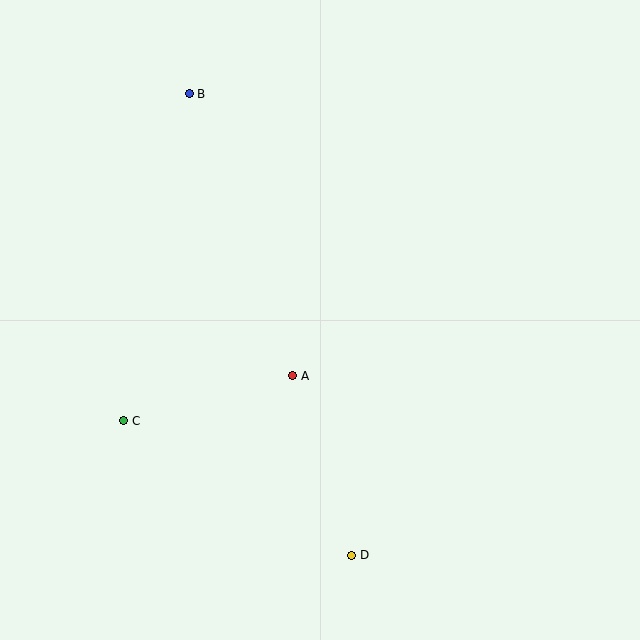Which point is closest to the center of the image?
Point A at (293, 376) is closest to the center.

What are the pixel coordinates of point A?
Point A is at (293, 376).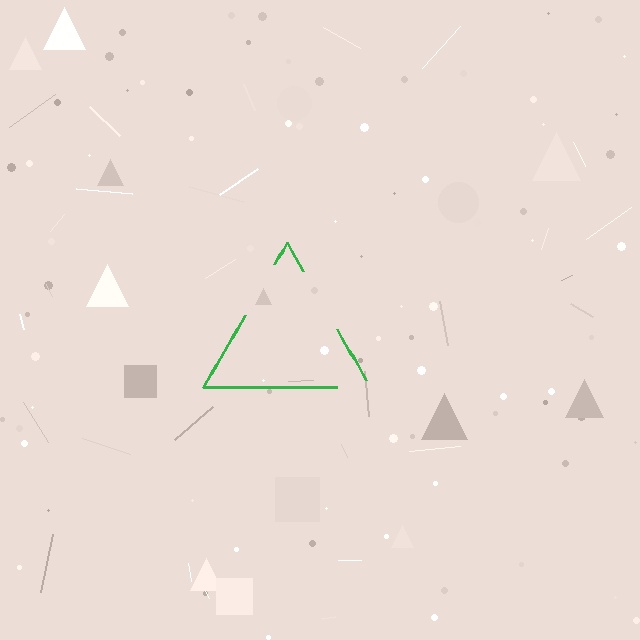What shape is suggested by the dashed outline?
The dashed outline suggests a triangle.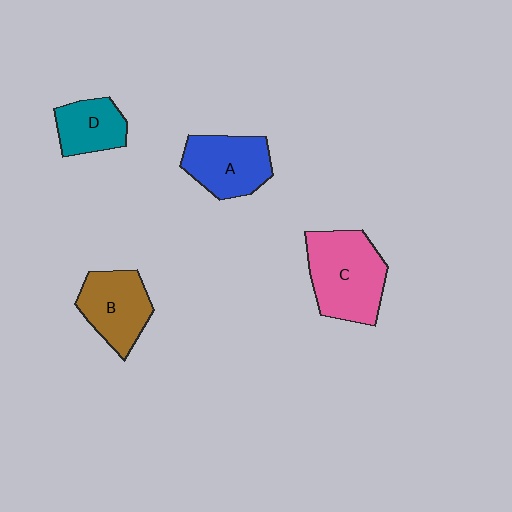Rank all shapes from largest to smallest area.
From largest to smallest: C (pink), A (blue), B (brown), D (teal).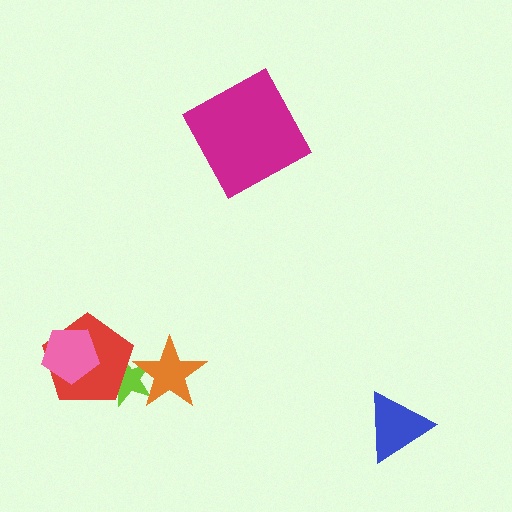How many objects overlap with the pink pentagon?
1 object overlaps with the pink pentagon.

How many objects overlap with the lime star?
2 objects overlap with the lime star.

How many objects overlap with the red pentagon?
2 objects overlap with the red pentagon.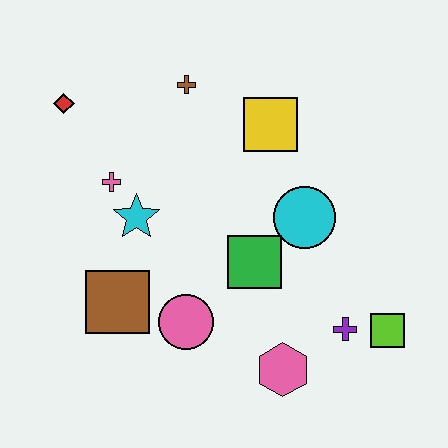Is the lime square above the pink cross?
No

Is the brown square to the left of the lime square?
Yes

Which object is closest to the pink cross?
The cyan star is closest to the pink cross.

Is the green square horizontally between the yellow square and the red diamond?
Yes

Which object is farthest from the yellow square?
The pink hexagon is farthest from the yellow square.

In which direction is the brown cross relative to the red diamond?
The brown cross is to the right of the red diamond.